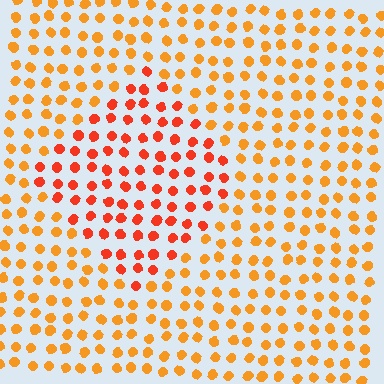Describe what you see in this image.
The image is filled with small orange elements in a uniform arrangement. A diamond-shaped region is visible where the elements are tinted to a slightly different hue, forming a subtle color boundary.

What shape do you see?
I see a diamond.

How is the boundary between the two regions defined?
The boundary is defined purely by a slight shift in hue (about 28 degrees). Spacing, size, and orientation are identical on both sides.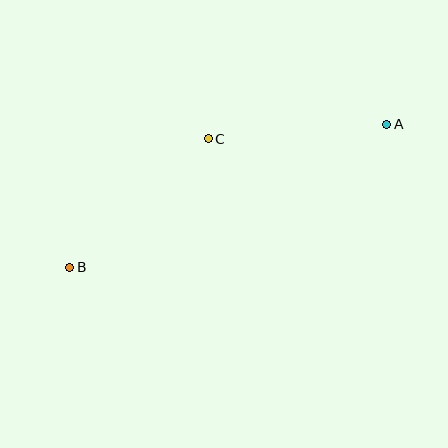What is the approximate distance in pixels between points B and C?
The distance between B and C is approximately 189 pixels.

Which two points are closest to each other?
Points A and C are closest to each other.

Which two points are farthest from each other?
Points A and B are farthest from each other.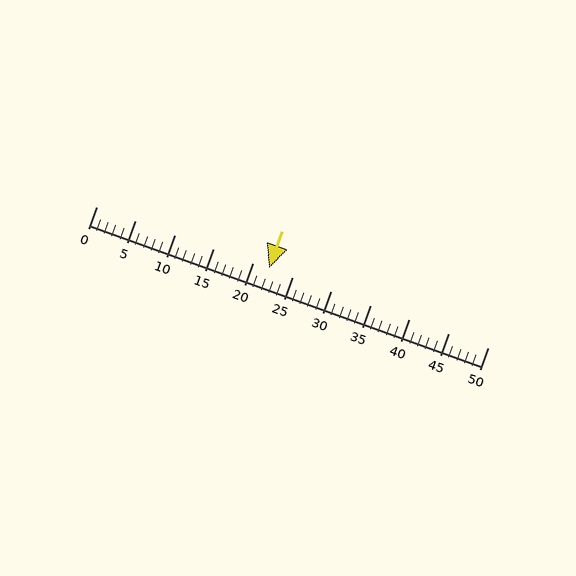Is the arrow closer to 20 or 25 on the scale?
The arrow is closer to 20.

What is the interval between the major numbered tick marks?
The major tick marks are spaced 5 units apart.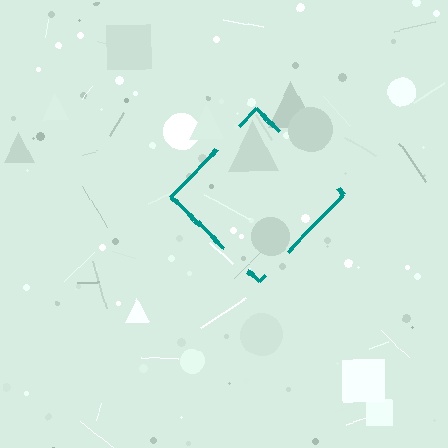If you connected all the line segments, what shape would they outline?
They would outline a diamond.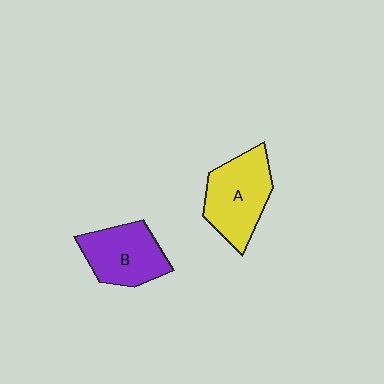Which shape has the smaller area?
Shape B (purple).